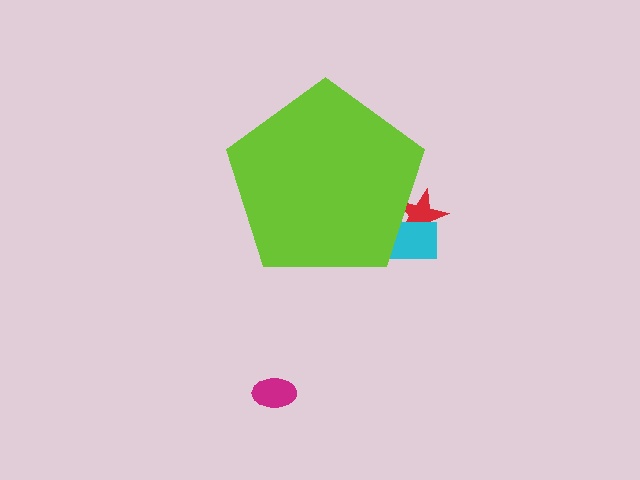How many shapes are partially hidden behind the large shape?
2 shapes are partially hidden.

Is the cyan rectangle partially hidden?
Yes, the cyan rectangle is partially hidden behind the lime pentagon.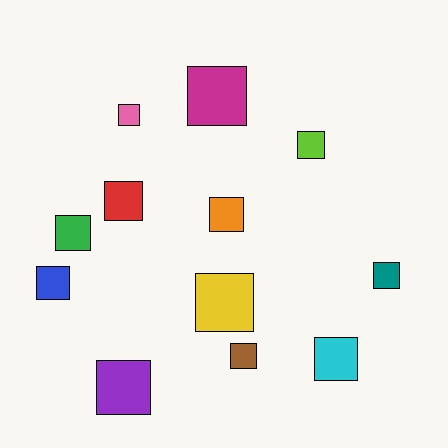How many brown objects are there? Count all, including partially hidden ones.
There is 1 brown object.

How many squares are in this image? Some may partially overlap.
There are 12 squares.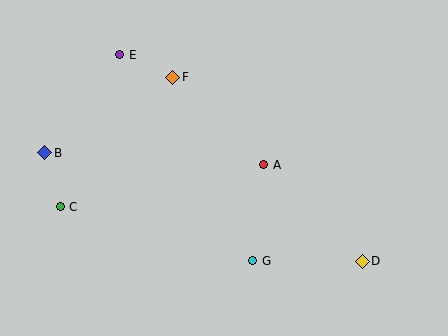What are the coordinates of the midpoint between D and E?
The midpoint between D and E is at (241, 158).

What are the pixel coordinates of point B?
Point B is at (45, 153).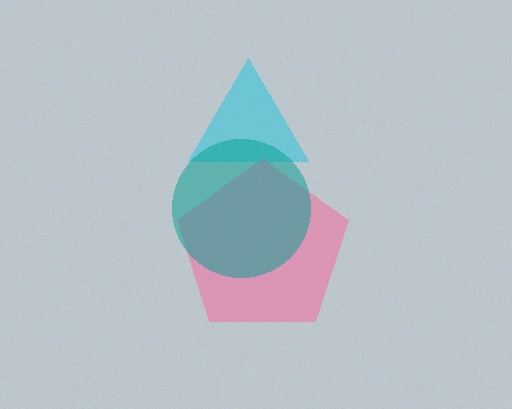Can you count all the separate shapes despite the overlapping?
Yes, there are 3 separate shapes.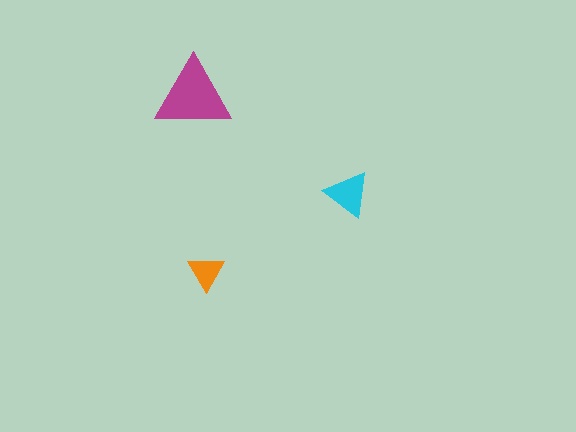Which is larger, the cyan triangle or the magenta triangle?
The magenta one.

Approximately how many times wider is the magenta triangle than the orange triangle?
About 2 times wider.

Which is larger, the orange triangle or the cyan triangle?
The cyan one.